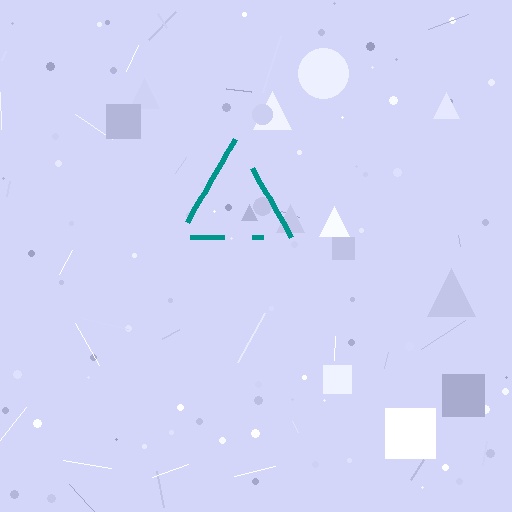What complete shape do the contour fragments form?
The contour fragments form a triangle.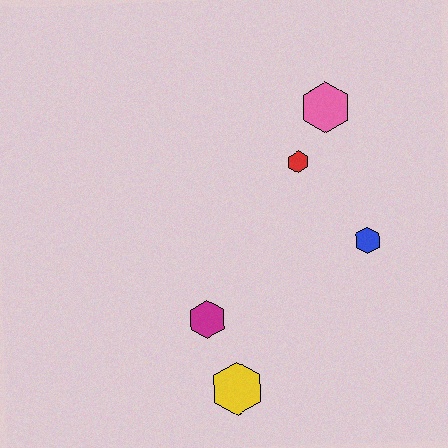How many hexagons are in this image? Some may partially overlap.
There are 5 hexagons.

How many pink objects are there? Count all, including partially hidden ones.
There is 1 pink object.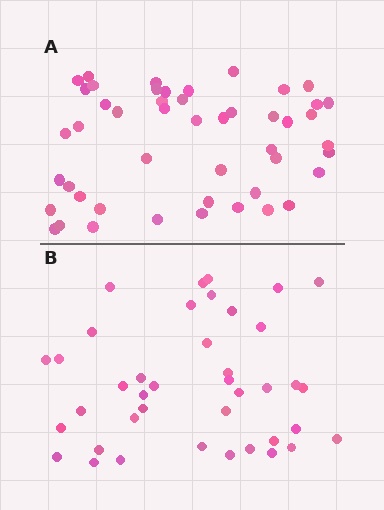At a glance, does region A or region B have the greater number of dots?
Region A (the top region) has more dots.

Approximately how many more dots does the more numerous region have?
Region A has roughly 8 or so more dots than region B.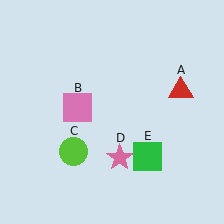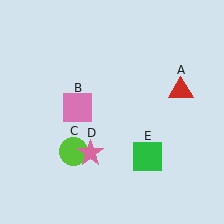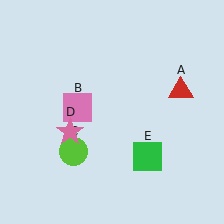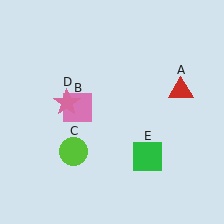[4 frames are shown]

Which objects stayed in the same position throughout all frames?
Red triangle (object A) and pink square (object B) and lime circle (object C) and green square (object E) remained stationary.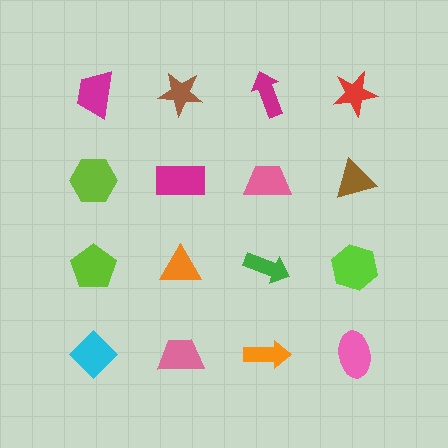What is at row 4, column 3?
An orange arrow.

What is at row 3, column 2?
An orange triangle.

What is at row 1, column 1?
A magenta trapezoid.